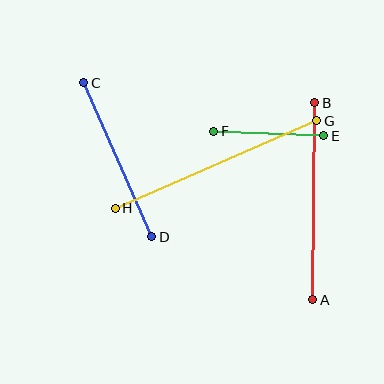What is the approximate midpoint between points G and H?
The midpoint is at approximately (216, 164) pixels.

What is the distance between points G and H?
The distance is approximately 220 pixels.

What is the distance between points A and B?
The distance is approximately 197 pixels.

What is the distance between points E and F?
The distance is approximately 110 pixels.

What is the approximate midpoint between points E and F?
The midpoint is at approximately (269, 133) pixels.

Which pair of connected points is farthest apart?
Points G and H are farthest apart.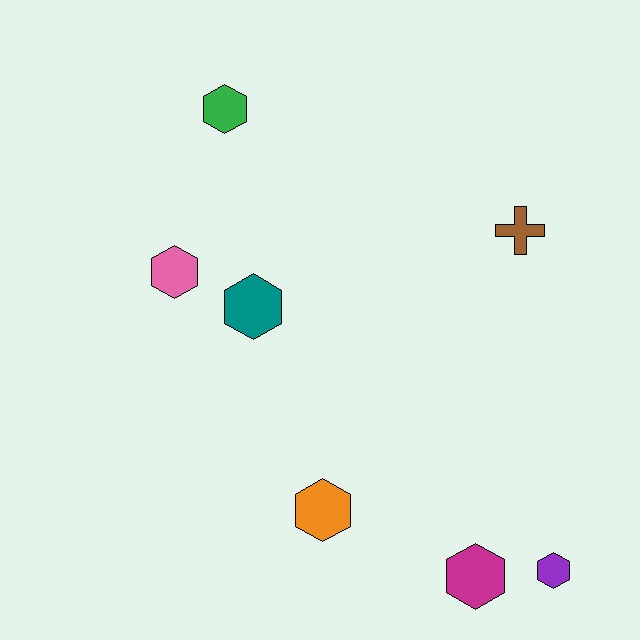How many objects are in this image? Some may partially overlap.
There are 7 objects.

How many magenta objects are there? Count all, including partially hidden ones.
There is 1 magenta object.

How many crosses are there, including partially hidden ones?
There is 1 cross.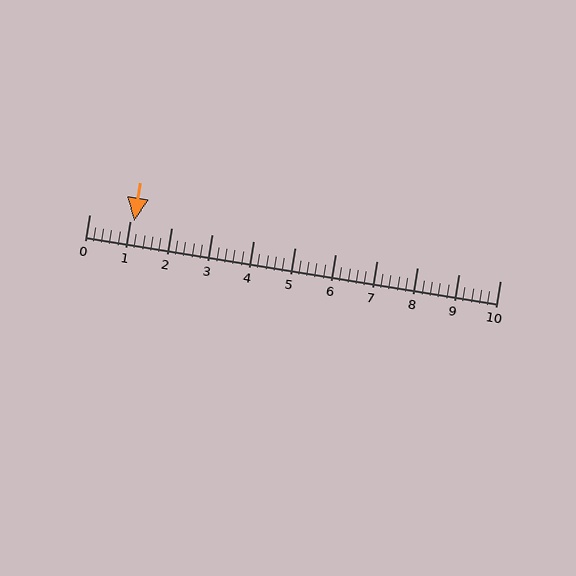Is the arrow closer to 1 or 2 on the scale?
The arrow is closer to 1.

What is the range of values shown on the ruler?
The ruler shows values from 0 to 10.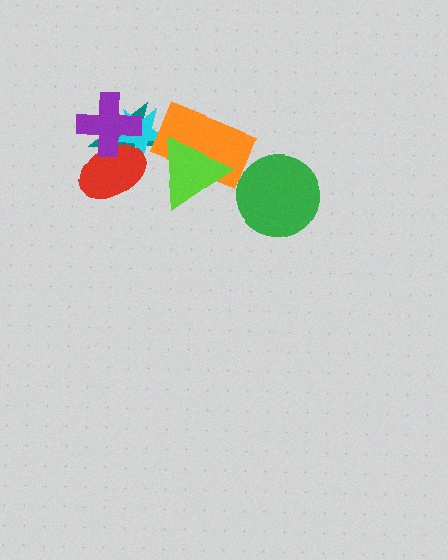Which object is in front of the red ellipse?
The purple cross is in front of the red ellipse.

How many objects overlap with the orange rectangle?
2 objects overlap with the orange rectangle.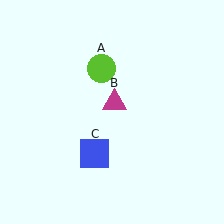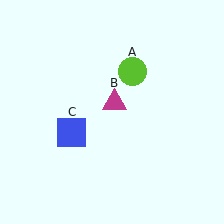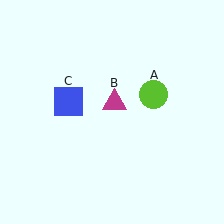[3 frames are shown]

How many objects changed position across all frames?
2 objects changed position: lime circle (object A), blue square (object C).